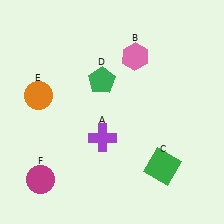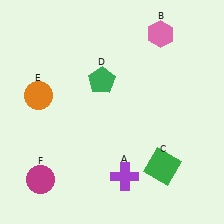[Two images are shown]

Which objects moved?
The objects that moved are: the purple cross (A), the pink hexagon (B).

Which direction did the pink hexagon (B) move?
The pink hexagon (B) moved right.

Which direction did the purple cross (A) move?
The purple cross (A) moved down.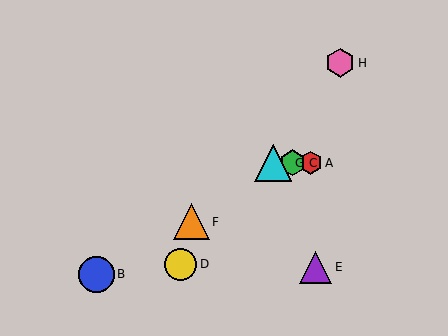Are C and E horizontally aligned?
No, C is at y≈163 and E is at y≈267.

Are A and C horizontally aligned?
Yes, both are at y≈163.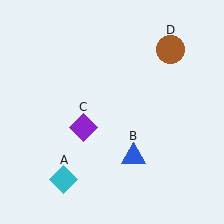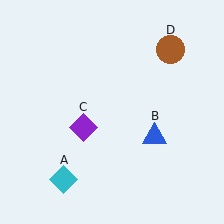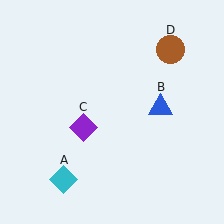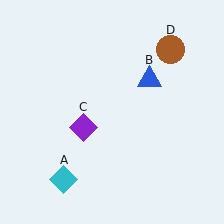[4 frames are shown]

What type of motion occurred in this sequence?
The blue triangle (object B) rotated counterclockwise around the center of the scene.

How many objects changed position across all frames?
1 object changed position: blue triangle (object B).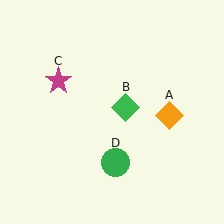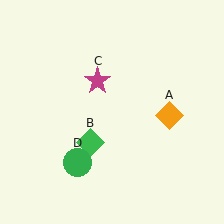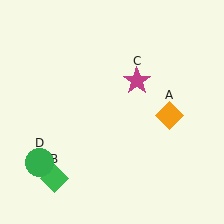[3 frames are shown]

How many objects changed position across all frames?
3 objects changed position: green diamond (object B), magenta star (object C), green circle (object D).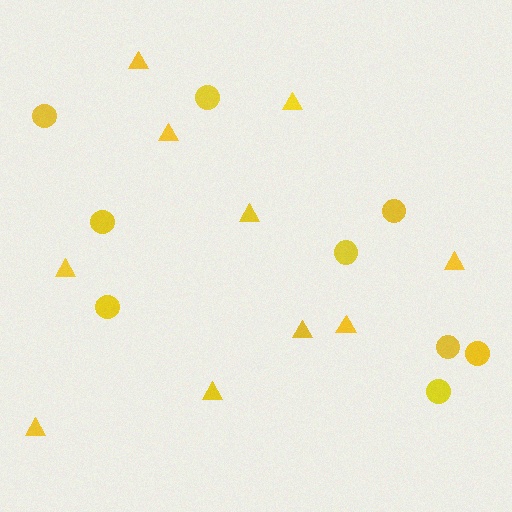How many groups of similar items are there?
There are 2 groups: one group of triangles (10) and one group of circles (9).